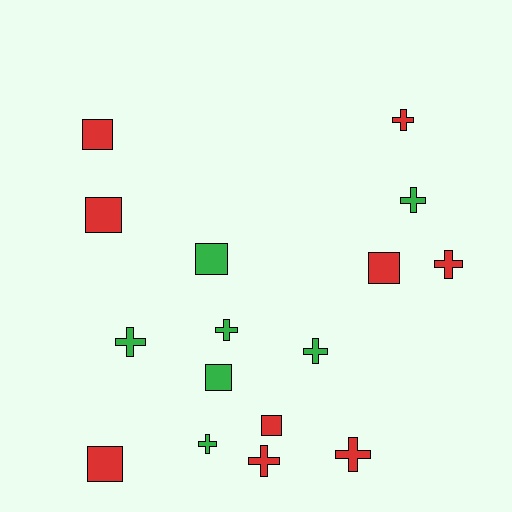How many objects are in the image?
There are 16 objects.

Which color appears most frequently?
Red, with 9 objects.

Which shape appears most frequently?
Cross, with 9 objects.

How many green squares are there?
There are 2 green squares.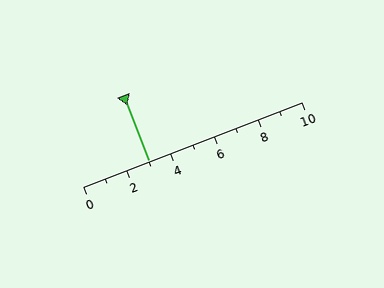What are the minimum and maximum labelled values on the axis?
The axis runs from 0 to 10.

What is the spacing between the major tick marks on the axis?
The major ticks are spaced 2 apart.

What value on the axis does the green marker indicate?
The marker indicates approximately 3.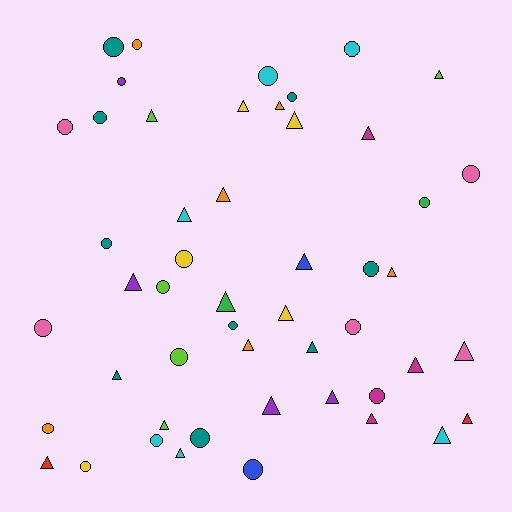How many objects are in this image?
There are 50 objects.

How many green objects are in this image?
There are 2 green objects.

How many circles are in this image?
There are 24 circles.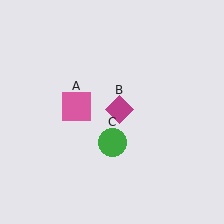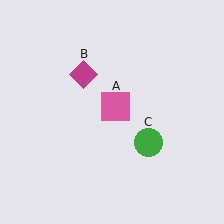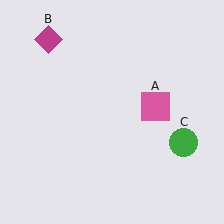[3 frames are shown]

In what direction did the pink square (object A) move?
The pink square (object A) moved right.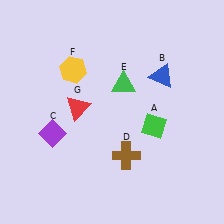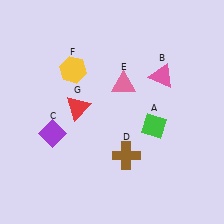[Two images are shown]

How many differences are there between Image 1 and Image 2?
There are 2 differences between the two images.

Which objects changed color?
B changed from blue to pink. E changed from green to pink.